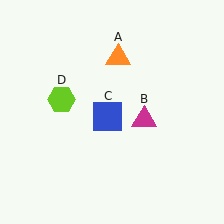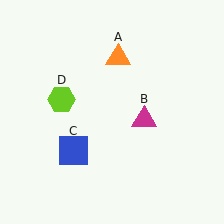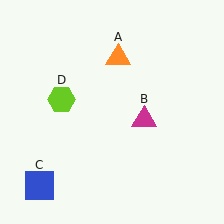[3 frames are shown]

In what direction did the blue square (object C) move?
The blue square (object C) moved down and to the left.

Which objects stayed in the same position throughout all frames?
Orange triangle (object A) and magenta triangle (object B) and lime hexagon (object D) remained stationary.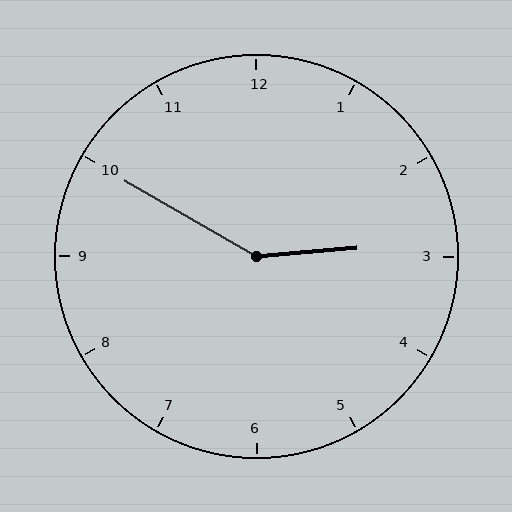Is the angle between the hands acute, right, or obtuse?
It is obtuse.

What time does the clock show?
2:50.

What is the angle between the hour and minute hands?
Approximately 145 degrees.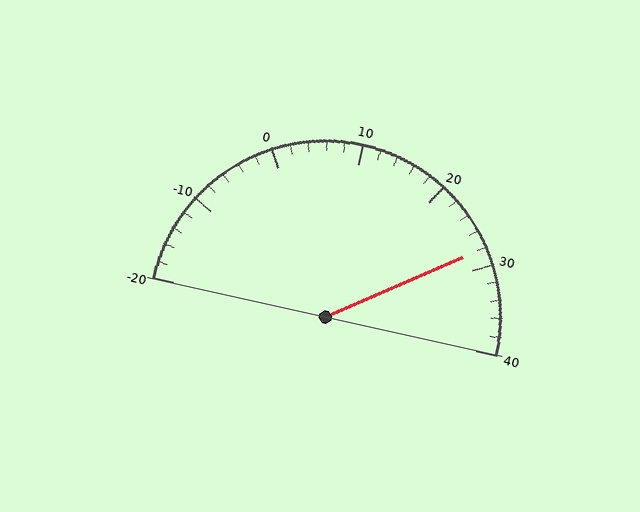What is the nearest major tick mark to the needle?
The nearest major tick mark is 30.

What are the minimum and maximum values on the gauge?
The gauge ranges from -20 to 40.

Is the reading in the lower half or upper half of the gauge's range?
The reading is in the upper half of the range (-20 to 40).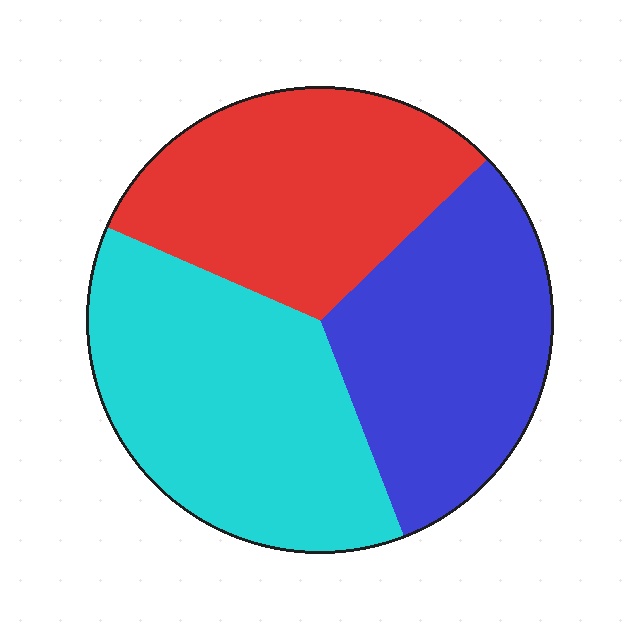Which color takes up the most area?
Cyan, at roughly 35%.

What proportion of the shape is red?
Red covers around 30% of the shape.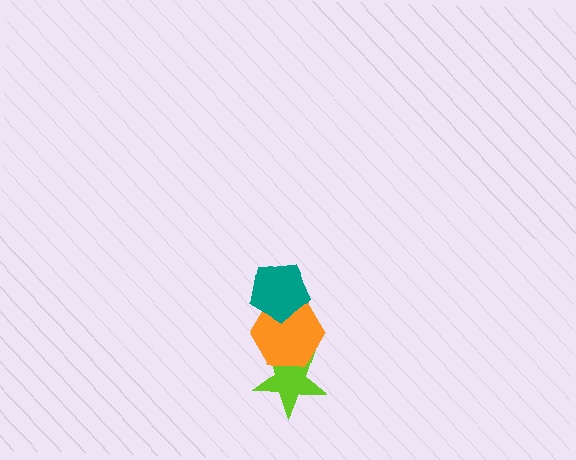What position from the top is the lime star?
The lime star is 3rd from the top.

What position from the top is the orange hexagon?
The orange hexagon is 2nd from the top.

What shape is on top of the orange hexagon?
The teal pentagon is on top of the orange hexagon.